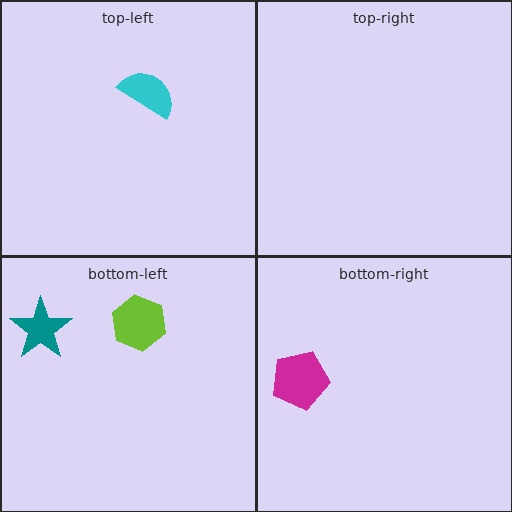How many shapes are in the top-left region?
1.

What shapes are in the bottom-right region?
The magenta pentagon.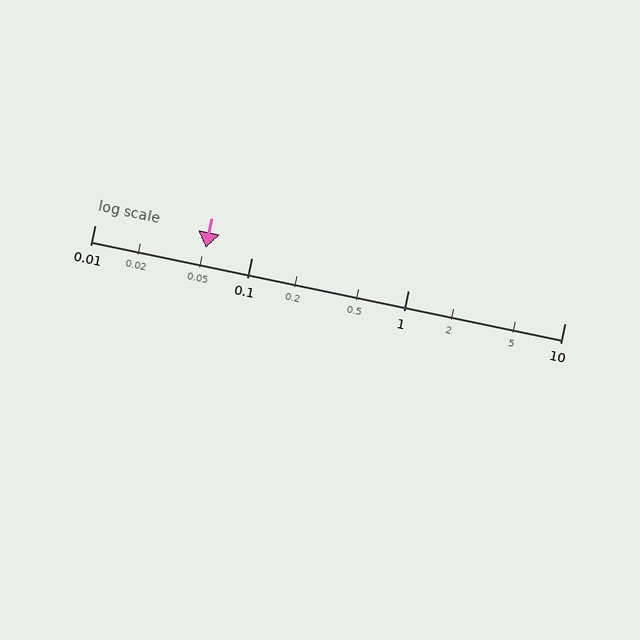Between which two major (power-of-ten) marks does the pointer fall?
The pointer is between 0.01 and 0.1.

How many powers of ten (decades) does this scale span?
The scale spans 3 decades, from 0.01 to 10.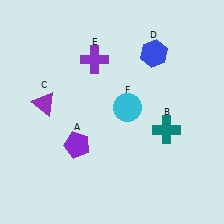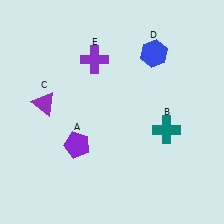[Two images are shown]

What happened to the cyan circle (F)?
The cyan circle (F) was removed in Image 2. It was in the top-right area of Image 1.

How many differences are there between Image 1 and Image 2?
There is 1 difference between the two images.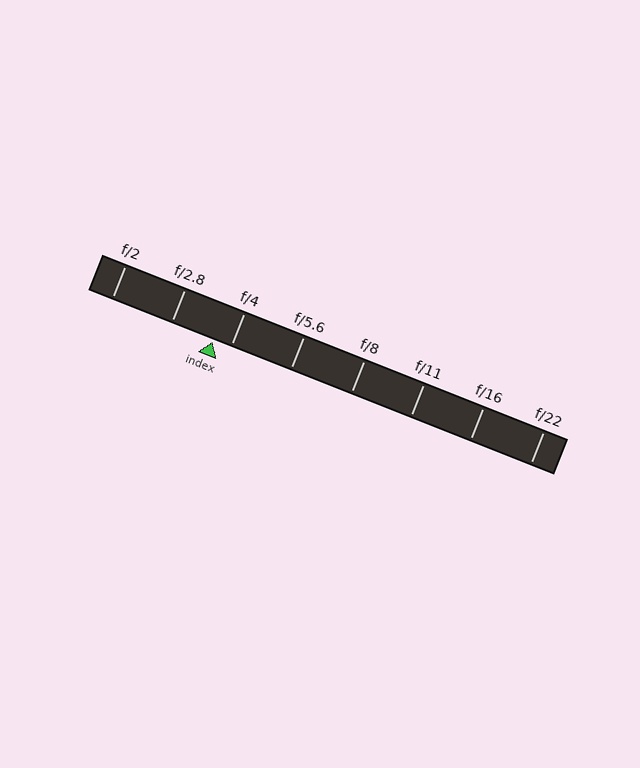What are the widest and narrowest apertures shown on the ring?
The widest aperture shown is f/2 and the narrowest is f/22.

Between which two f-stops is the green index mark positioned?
The index mark is between f/2.8 and f/4.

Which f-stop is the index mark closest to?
The index mark is closest to f/4.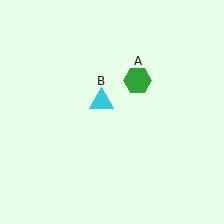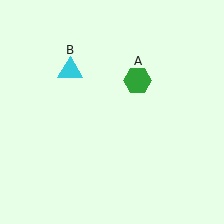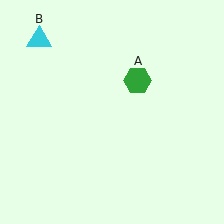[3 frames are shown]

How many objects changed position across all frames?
1 object changed position: cyan triangle (object B).